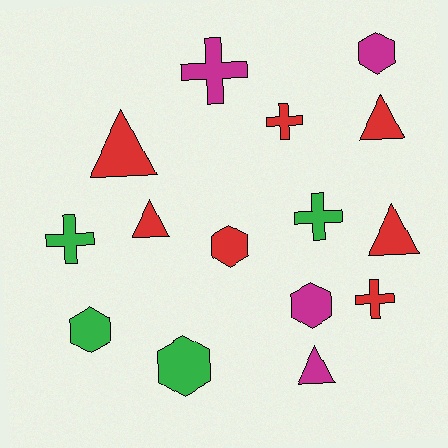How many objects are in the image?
There are 15 objects.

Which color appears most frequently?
Red, with 7 objects.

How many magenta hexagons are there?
There are 2 magenta hexagons.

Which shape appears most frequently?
Hexagon, with 5 objects.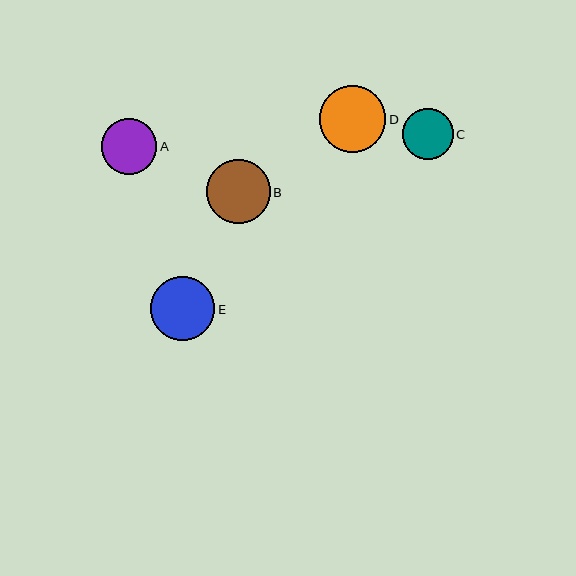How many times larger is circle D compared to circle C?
Circle D is approximately 1.3 times the size of circle C.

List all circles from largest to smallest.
From largest to smallest: D, B, E, A, C.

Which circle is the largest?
Circle D is the largest with a size of approximately 67 pixels.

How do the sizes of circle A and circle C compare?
Circle A and circle C are approximately the same size.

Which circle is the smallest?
Circle C is the smallest with a size of approximately 51 pixels.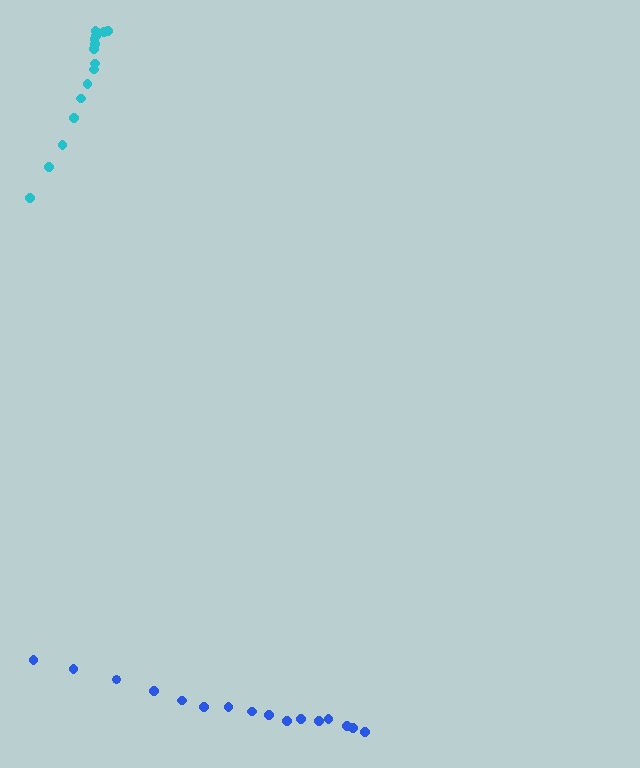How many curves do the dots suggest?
There are 2 distinct paths.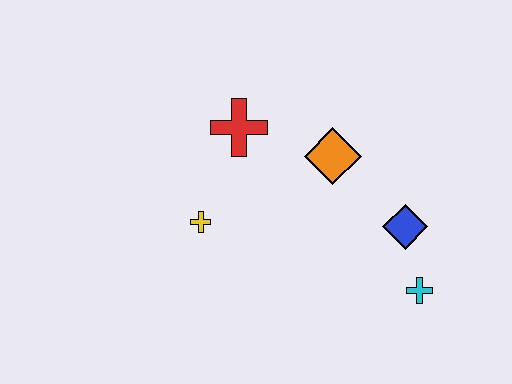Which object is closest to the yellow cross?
The red cross is closest to the yellow cross.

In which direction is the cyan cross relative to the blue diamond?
The cyan cross is below the blue diamond.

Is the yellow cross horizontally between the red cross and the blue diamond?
No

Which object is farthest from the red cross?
The cyan cross is farthest from the red cross.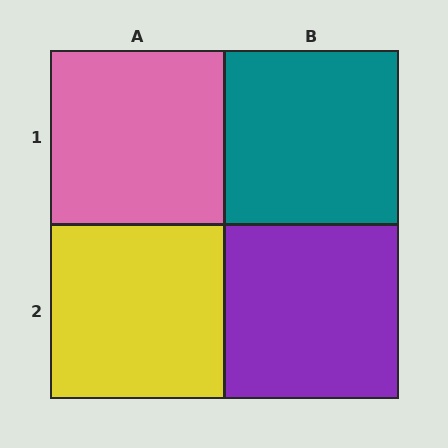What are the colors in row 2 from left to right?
Yellow, purple.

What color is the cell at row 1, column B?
Teal.